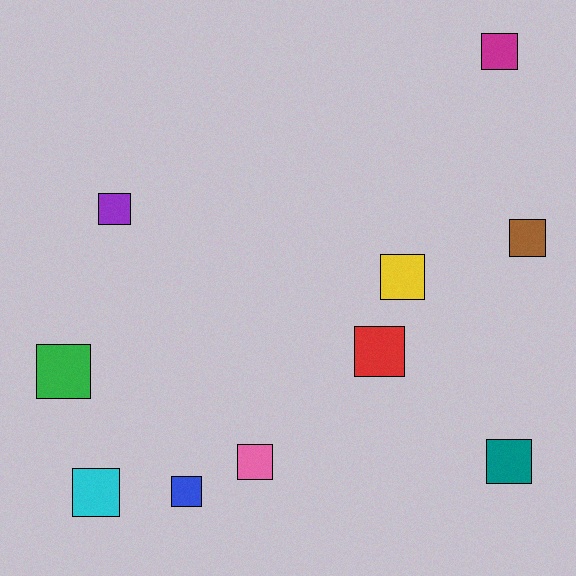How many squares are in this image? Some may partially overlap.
There are 10 squares.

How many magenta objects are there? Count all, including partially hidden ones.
There is 1 magenta object.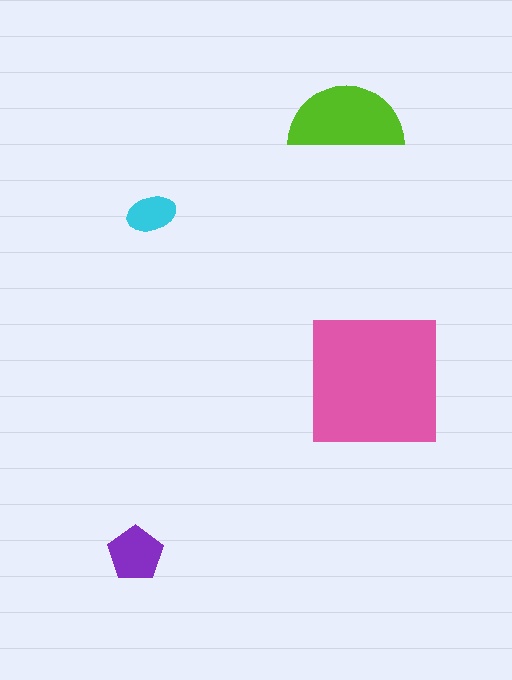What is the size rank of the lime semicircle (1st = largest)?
2nd.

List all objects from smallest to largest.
The cyan ellipse, the purple pentagon, the lime semicircle, the pink square.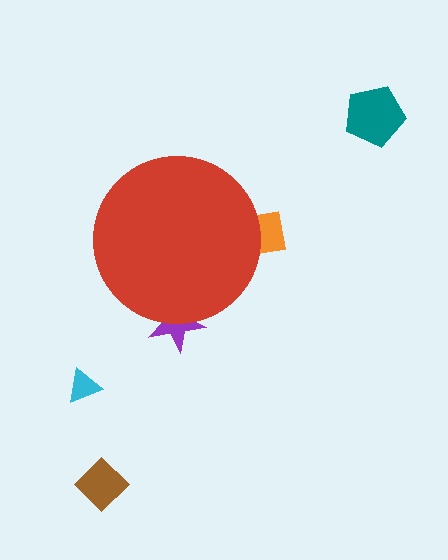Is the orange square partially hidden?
Yes, the orange square is partially hidden behind the red circle.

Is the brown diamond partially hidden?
No, the brown diamond is fully visible.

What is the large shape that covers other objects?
A red circle.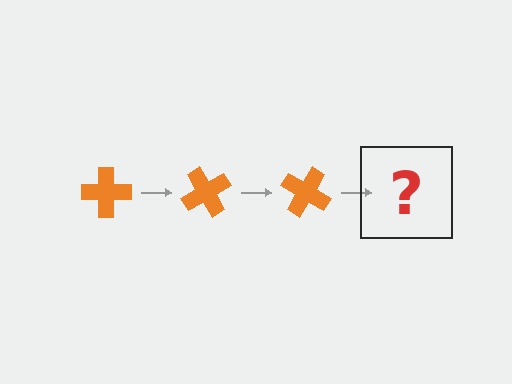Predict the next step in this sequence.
The next step is an orange cross rotated 180 degrees.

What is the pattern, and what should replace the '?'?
The pattern is that the cross rotates 60 degrees each step. The '?' should be an orange cross rotated 180 degrees.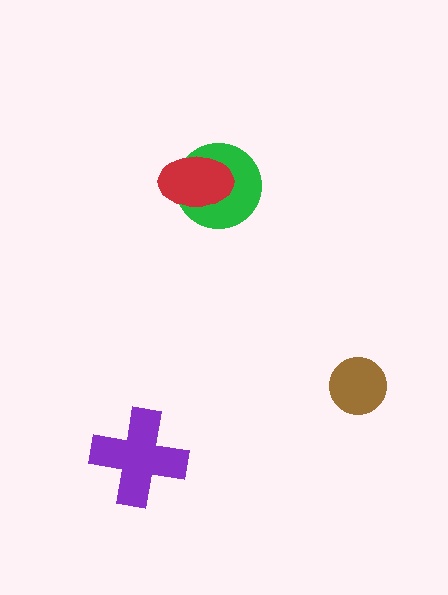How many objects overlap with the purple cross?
0 objects overlap with the purple cross.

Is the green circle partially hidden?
Yes, it is partially covered by another shape.